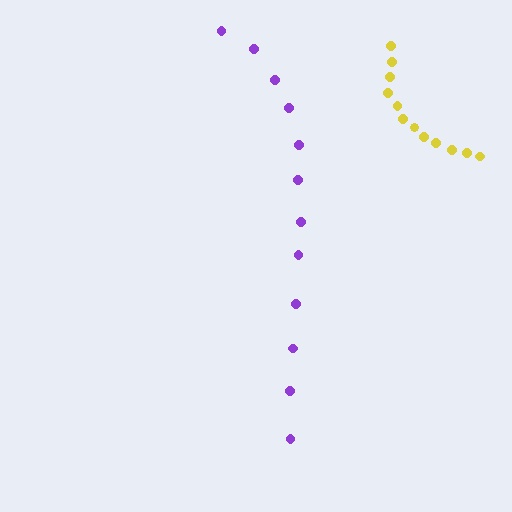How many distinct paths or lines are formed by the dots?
There are 2 distinct paths.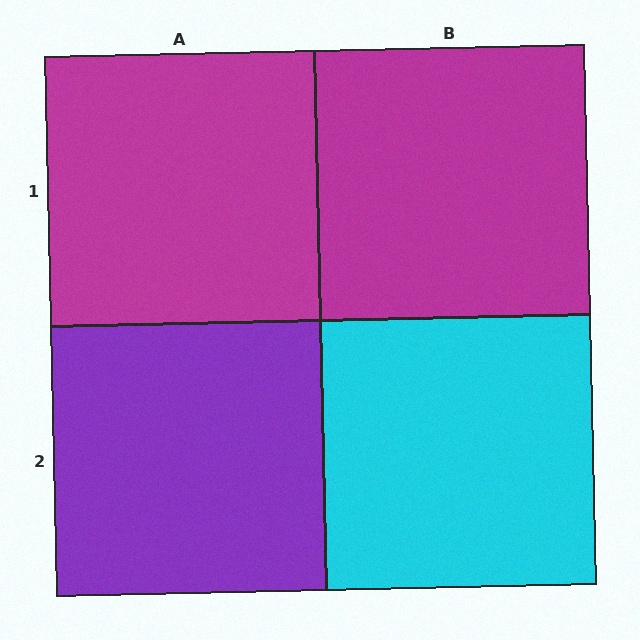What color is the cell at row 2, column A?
Purple.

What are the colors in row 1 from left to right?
Magenta, magenta.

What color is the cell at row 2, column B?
Cyan.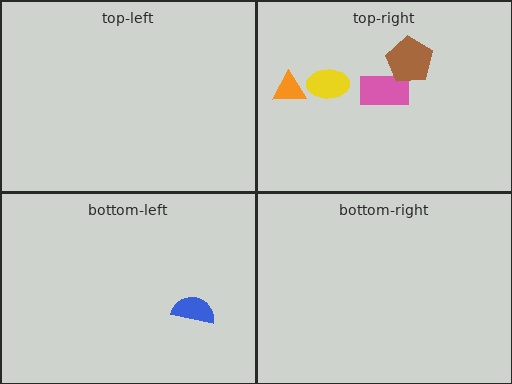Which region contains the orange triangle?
The top-right region.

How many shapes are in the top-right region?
4.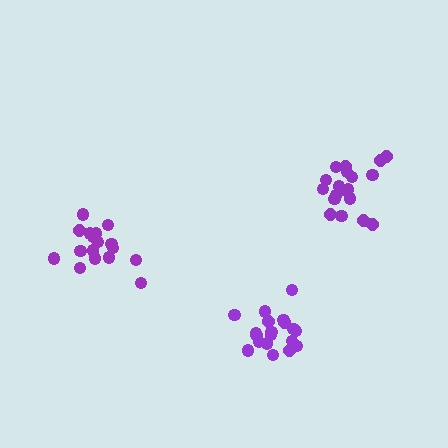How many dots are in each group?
Group 1: 19 dots, Group 2: 19 dots, Group 3: 17 dots (55 total).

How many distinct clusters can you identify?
There are 3 distinct clusters.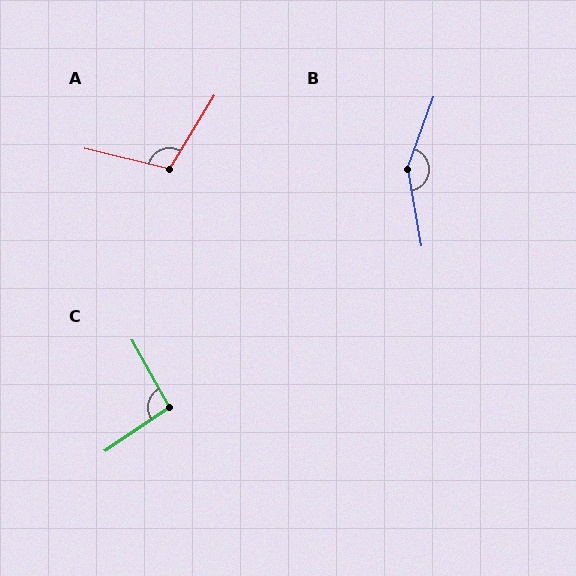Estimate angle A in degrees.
Approximately 108 degrees.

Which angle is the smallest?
C, at approximately 95 degrees.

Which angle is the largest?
B, at approximately 150 degrees.